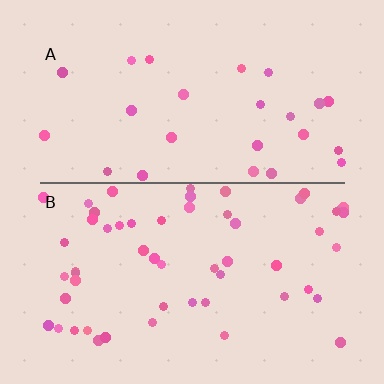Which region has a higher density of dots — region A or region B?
B (the bottom).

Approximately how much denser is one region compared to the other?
Approximately 2.0× — region B over region A.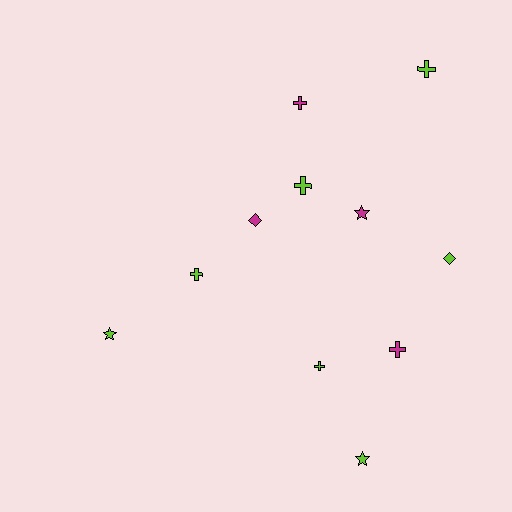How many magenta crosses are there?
There are 2 magenta crosses.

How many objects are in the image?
There are 11 objects.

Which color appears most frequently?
Lime, with 7 objects.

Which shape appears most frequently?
Cross, with 6 objects.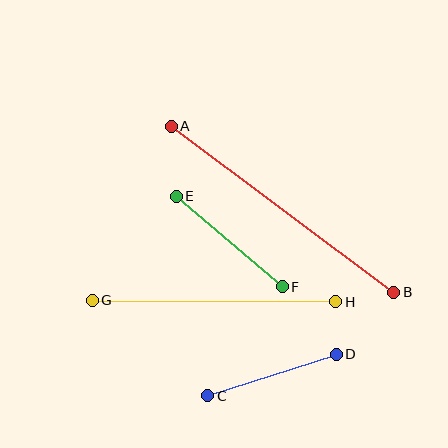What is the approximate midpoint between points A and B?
The midpoint is at approximately (283, 209) pixels.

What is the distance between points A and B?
The distance is approximately 278 pixels.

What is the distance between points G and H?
The distance is approximately 244 pixels.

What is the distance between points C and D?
The distance is approximately 135 pixels.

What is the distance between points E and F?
The distance is approximately 140 pixels.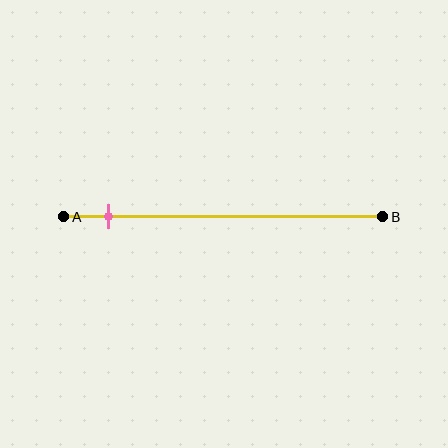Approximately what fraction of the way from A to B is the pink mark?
The pink mark is approximately 15% of the way from A to B.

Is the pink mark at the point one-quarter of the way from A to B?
No, the mark is at about 15% from A, not at the 25% one-quarter point.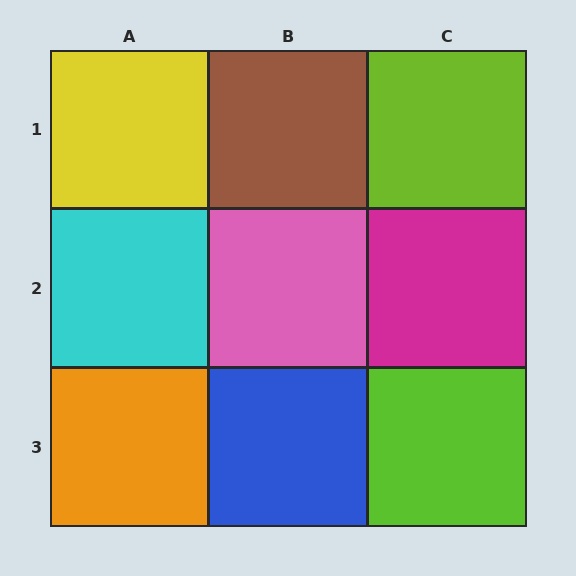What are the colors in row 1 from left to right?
Yellow, brown, lime.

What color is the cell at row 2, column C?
Magenta.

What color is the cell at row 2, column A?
Cyan.